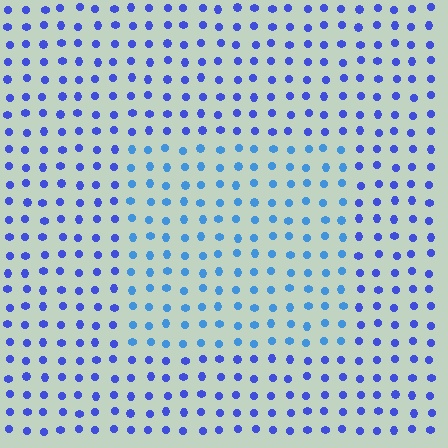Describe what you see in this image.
The image is filled with small blue elements in a uniform arrangement. A rectangle-shaped region is visible where the elements are tinted to a slightly different hue, forming a subtle color boundary.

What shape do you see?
I see a rectangle.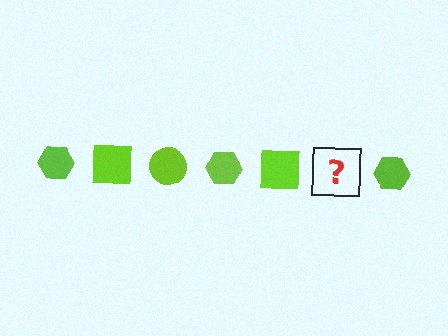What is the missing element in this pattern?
The missing element is a lime circle.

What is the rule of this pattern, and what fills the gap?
The rule is that the pattern cycles through hexagon, square, circle shapes in lime. The gap should be filled with a lime circle.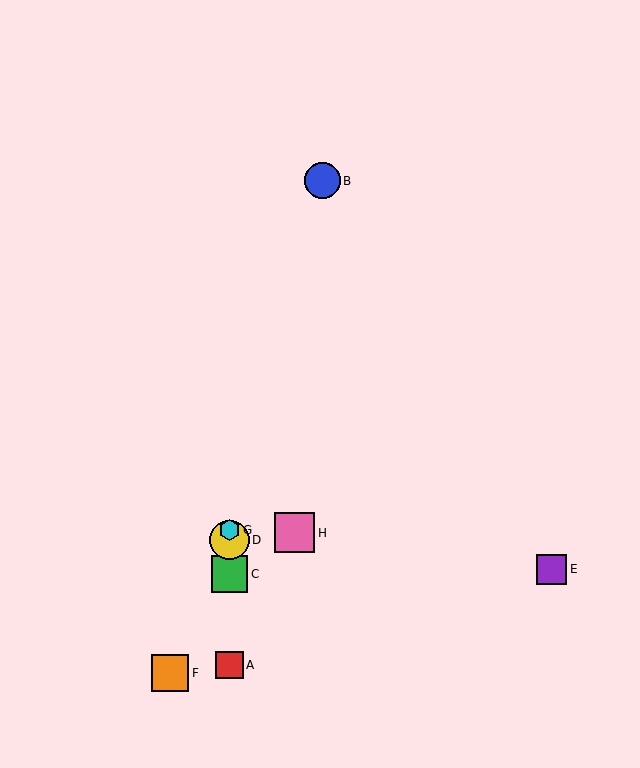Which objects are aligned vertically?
Objects A, C, D, G are aligned vertically.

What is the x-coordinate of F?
Object F is at x≈170.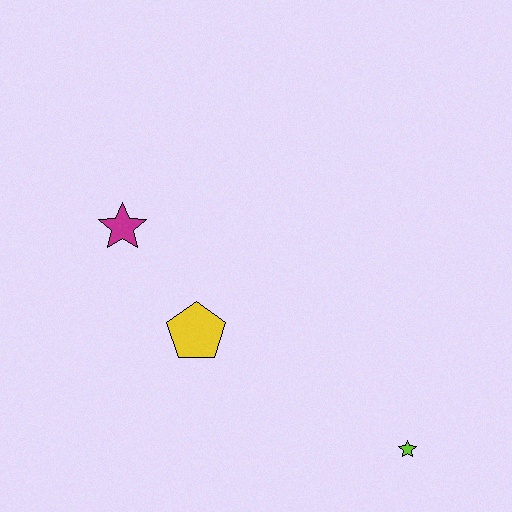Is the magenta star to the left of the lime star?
Yes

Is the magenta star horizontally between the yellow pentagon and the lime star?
No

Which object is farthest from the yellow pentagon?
The lime star is farthest from the yellow pentagon.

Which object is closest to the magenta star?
The yellow pentagon is closest to the magenta star.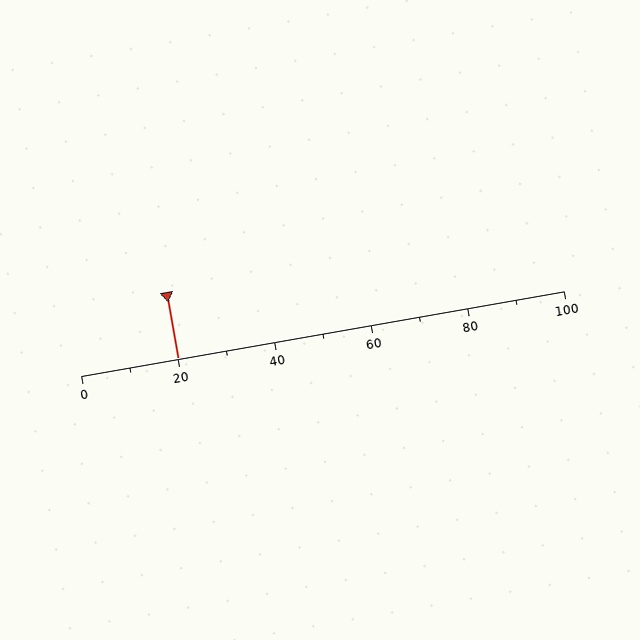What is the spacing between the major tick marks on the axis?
The major ticks are spaced 20 apart.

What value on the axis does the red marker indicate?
The marker indicates approximately 20.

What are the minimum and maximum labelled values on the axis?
The axis runs from 0 to 100.